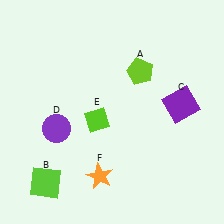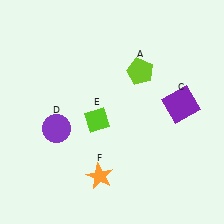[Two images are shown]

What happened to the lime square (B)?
The lime square (B) was removed in Image 2. It was in the bottom-left area of Image 1.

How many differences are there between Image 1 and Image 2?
There is 1 difference between the two images.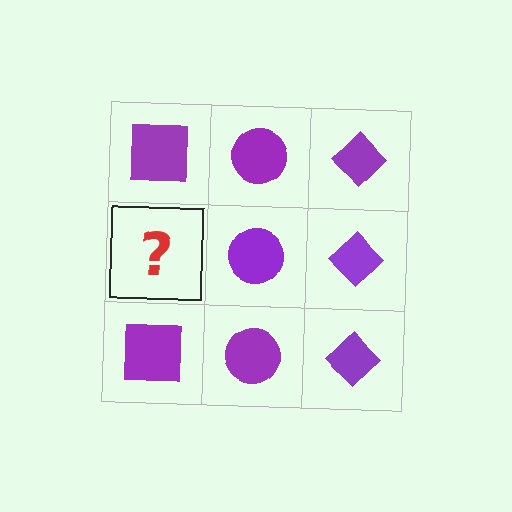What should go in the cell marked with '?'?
The missing cell should contain a purple square.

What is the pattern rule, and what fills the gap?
The rule is that each column has a consistent shape. The gap should be filled with a purple square.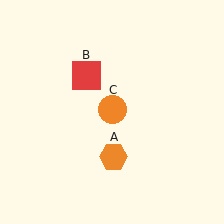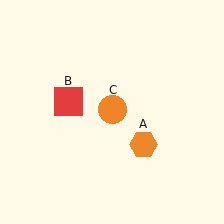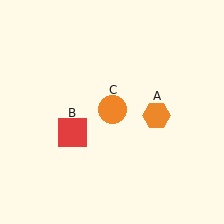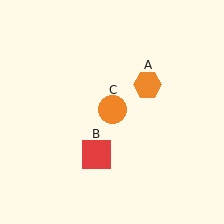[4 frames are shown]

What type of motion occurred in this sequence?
The orange hexagon (object A), red square (object B) rotated counterclockwise around the center of the scene.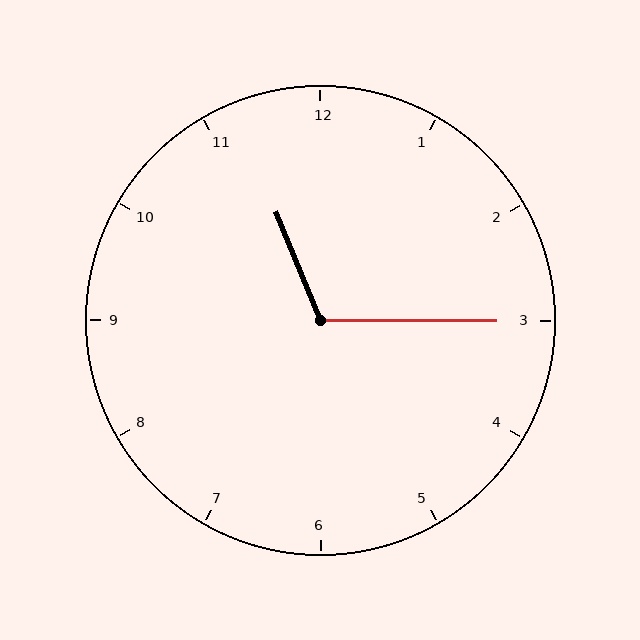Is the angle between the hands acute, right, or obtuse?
It is obtuse.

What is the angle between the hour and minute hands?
Approximately 112 degrees.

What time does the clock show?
11:15.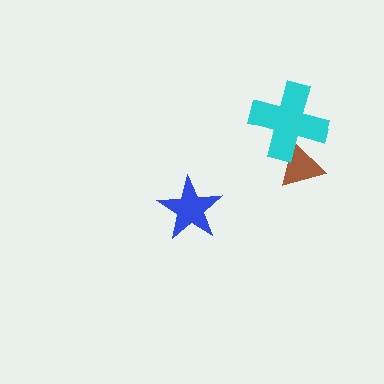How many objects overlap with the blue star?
0 objects overlap with the blue star.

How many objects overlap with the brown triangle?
1 object overlaps with the brown triangle.